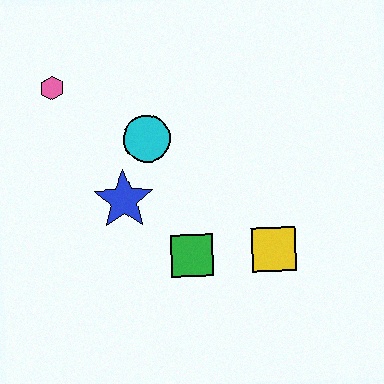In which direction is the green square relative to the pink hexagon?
The green square is below the pink hexagon.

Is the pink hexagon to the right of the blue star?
No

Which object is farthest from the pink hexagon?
The yellow square is farthest from the pink hexagon.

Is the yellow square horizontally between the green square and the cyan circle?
No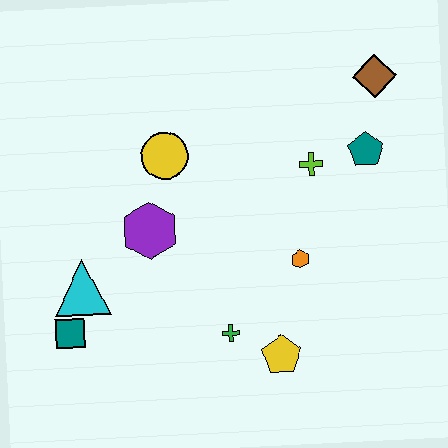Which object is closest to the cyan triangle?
The teal square is closest to the cyan triangle.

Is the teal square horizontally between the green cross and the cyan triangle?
No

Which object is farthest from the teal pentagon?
The teal square is farthest from the teal pentagon.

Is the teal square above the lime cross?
No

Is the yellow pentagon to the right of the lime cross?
No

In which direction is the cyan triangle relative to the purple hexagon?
The cyan triangle is to the left of the purple hexagon.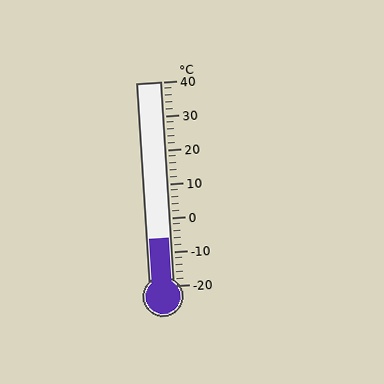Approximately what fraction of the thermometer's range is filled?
The thermometer is filled to approximately 25% of its range.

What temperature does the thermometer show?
The thermometer shows approximately -6°C.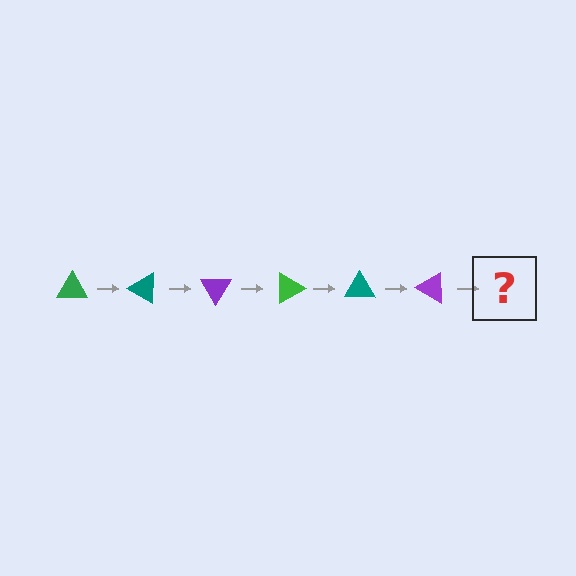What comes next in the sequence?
The next element should be a green triangle, rotated 180 degrees from the start.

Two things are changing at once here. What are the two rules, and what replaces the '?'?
The two rules are that it rotates 30 degrees each step and the color cycles through green, teal, and purple. The '?' should be a green triangle, rotated 180 degrees from the start.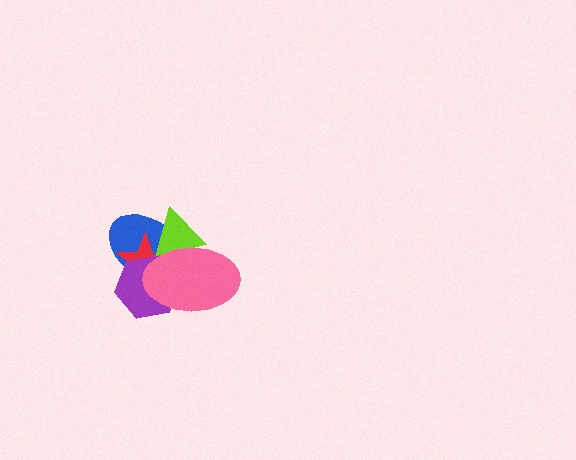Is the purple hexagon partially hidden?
Yes, it is partially covered by another shape.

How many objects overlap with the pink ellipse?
4 objects overlap with the pink ellipse.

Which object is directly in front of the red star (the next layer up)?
The lime triangle is directly in front of the red star.